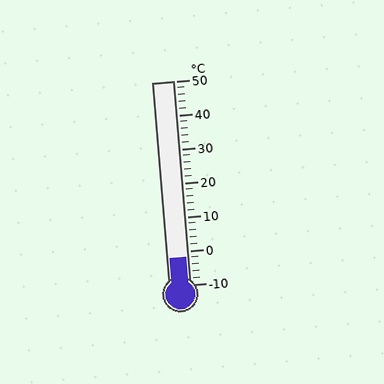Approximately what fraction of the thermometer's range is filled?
The thermometer is filled to approximately 15% of its range.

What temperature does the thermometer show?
The thermometer shows approximately -2°C.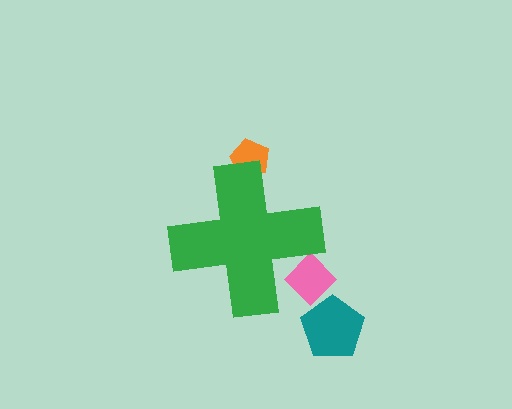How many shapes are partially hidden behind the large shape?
2 shapes are partially hidden.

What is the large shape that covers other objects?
A green cross.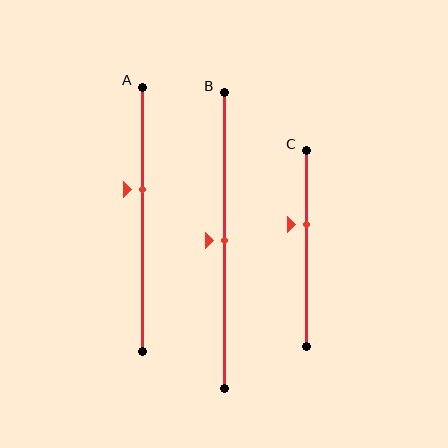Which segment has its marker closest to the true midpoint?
Segment B has its marker closest to the true midpoint.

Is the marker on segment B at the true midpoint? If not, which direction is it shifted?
Yes, the marker on segment B is at the true midpoint.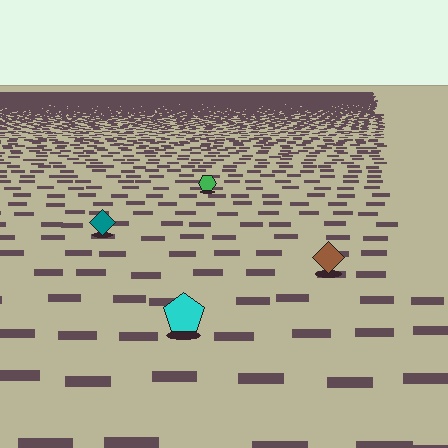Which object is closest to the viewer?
The cyan pentagon is closest. The texture marks near it are larger and more spread out.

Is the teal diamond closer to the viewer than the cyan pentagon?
No. The cyan pentagon is closer — you can tell from the texture gradient: the ground texture is coarser near it.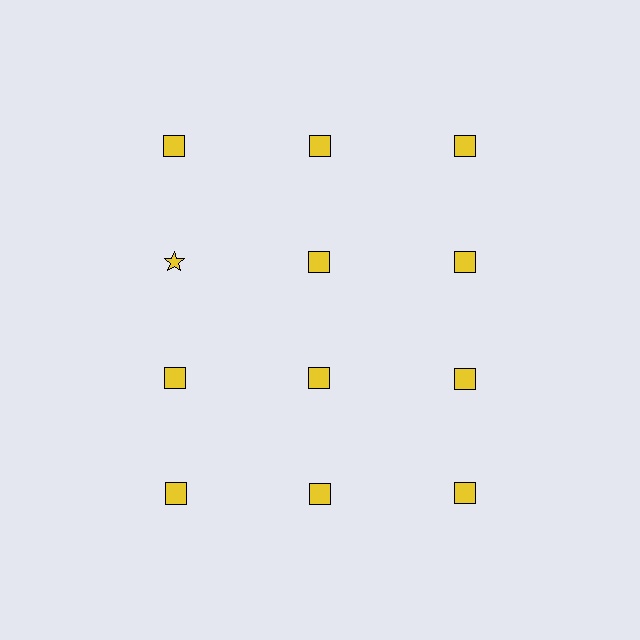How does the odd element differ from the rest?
It has a different shape: star instead of square.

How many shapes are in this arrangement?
There are 12 shapes arranged in a grid pattern.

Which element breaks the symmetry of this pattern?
The yellow star in the second row, leftmost column breaks the symmetry. All other shapes are yellow squares.